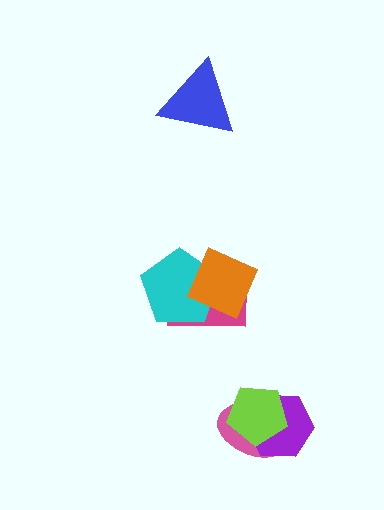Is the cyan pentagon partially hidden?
Yes, it is partially covered by another shape.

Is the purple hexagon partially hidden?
Yes, it is partially covered by another shape.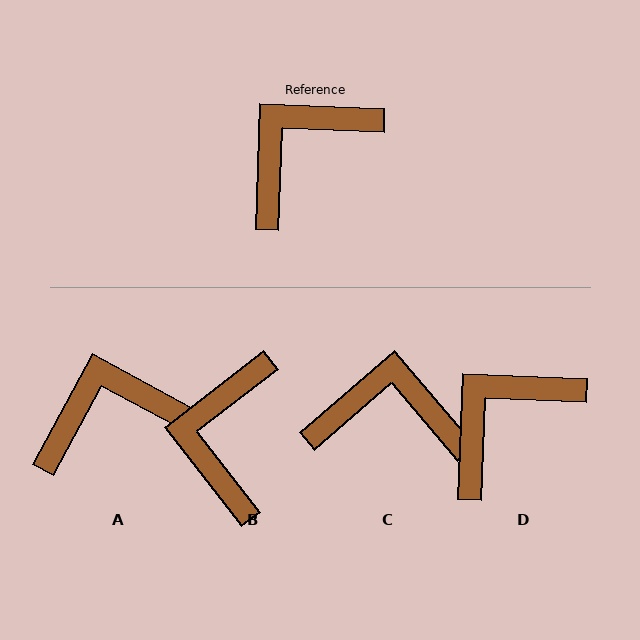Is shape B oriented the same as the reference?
No, it is off by about 40 degrees.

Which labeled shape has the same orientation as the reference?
D.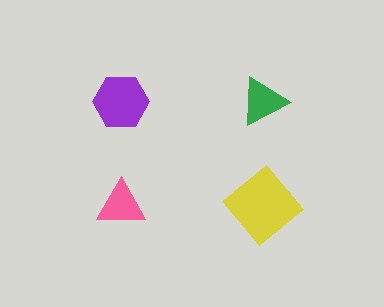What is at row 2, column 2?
A yellow diamond.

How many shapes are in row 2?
2 shapes.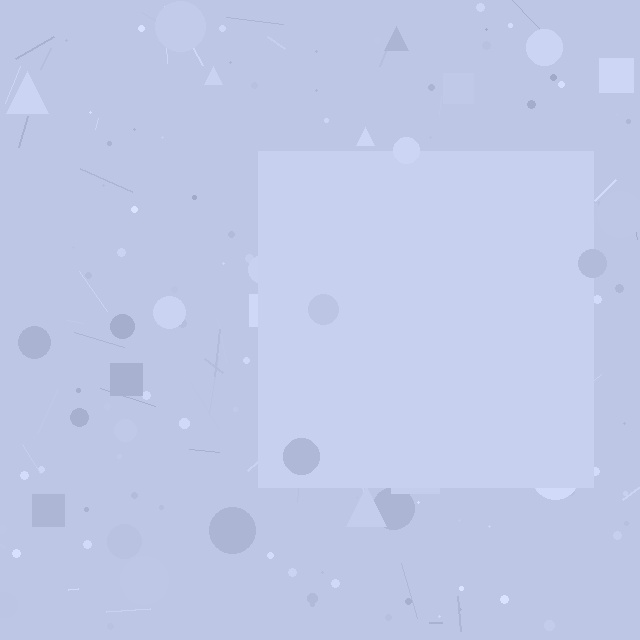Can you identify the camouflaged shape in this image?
The camouflaged shape is a square.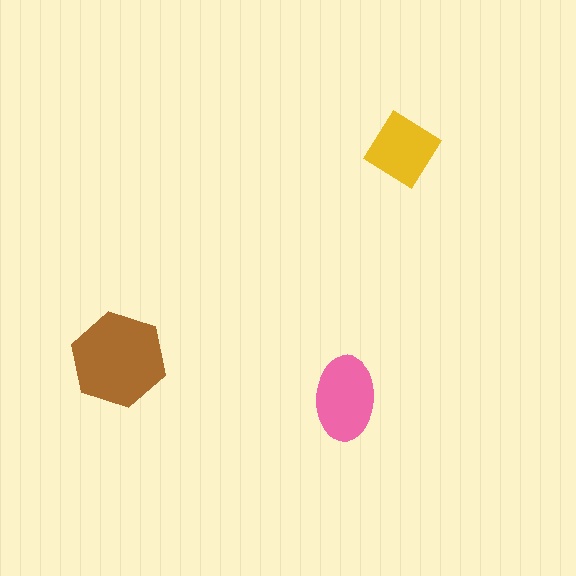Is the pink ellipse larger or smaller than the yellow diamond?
Larger.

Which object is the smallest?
The yellow diamond.